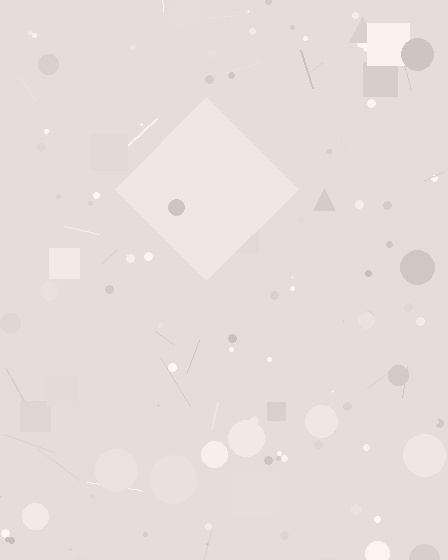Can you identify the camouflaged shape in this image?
The camouflaged shape is a diamond.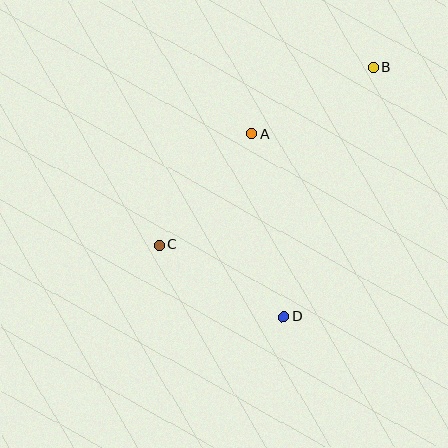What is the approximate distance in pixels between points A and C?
The distance between A and C is approximately 144 pixels.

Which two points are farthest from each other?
Points B and C are farthest from each other.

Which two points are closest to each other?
Points A and B are closest to each other.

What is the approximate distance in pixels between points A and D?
The distance between A and D is approximately 186 pixels.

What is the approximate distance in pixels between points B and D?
The distance between B and D is approximately 265 pixels.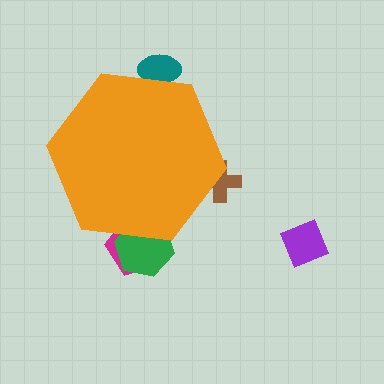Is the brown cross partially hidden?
Yes, the brown cross is partially hidden behind the orange hexagon.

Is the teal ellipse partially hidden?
Yes, the teal ellipse is partially hidden behind the orange hexagon.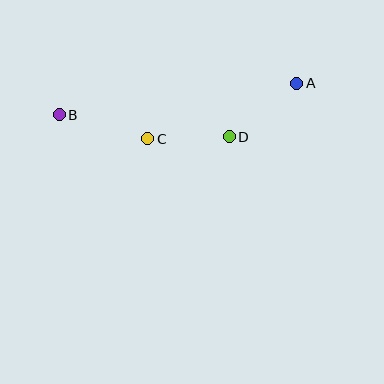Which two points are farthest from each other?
Points A and B are farthest from each other.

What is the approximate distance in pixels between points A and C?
The distance between A and C is approximately 159 pixels.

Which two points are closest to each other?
Points C and D are closest to each other.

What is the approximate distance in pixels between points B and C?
The distance between B and C is approximately 92 pixels.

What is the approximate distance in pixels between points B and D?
The distance between B and D is approximately 172 pixels.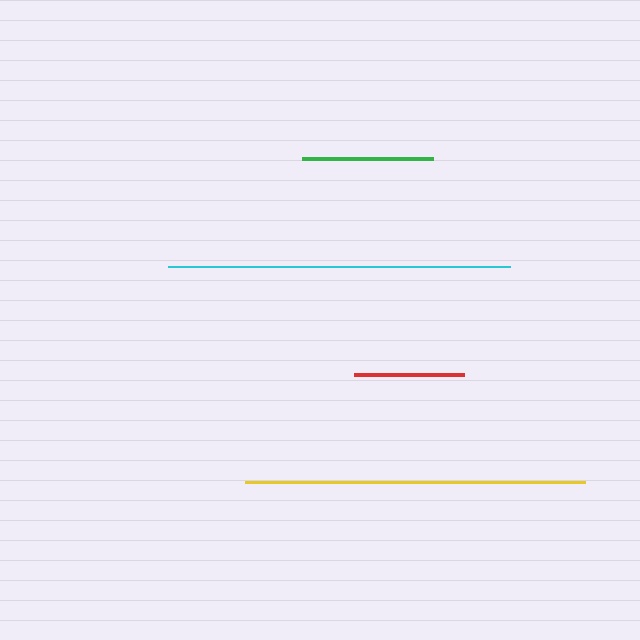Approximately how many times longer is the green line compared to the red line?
The green line is approximately 1.2 times the length of the red line.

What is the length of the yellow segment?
The yellow segment is approximately 341 pixels long.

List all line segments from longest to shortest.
From longest to shortest: cyan, yellow, green, red.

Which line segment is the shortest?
The red line is the shortest at approximately 109 pixels.